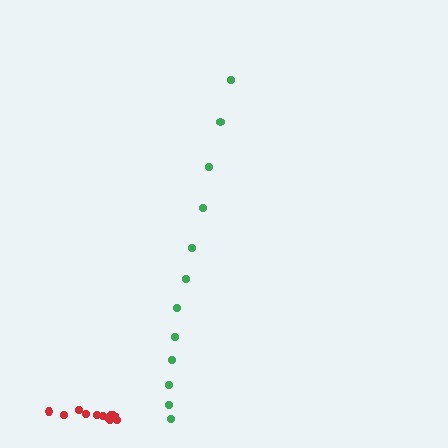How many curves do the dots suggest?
There are 2 distinct paths.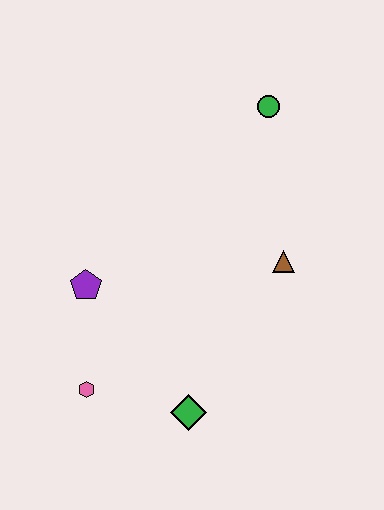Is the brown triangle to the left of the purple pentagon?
No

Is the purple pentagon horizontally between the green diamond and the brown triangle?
No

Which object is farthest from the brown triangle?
The pink hexagon is farthest from the brown triangle.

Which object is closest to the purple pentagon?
The pink hexagon is closest to the purple pentagon.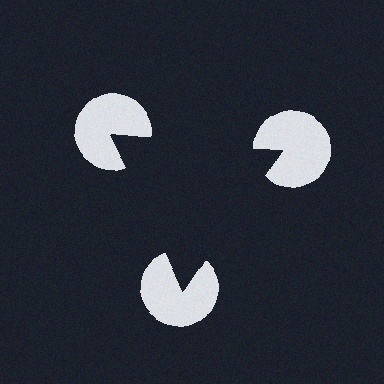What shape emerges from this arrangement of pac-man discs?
An illusory triangle — its edges are inferred from the aligned wedge cuts in the pac-man discs, not physically drawn.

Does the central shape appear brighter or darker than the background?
It typically appears slightly darker than the background, even though no actual brightness change is drawn.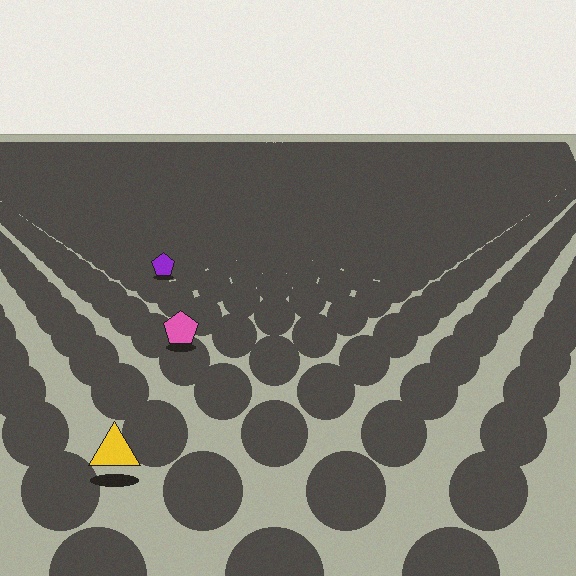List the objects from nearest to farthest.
From nearest to farthest: the yellow triangle, the pink pentagon, the purple pentagon.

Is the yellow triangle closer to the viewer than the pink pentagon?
Yes. The yellow triangle is closer — you can tell from the texture gradient: the ground texture is coarser near it.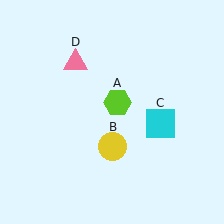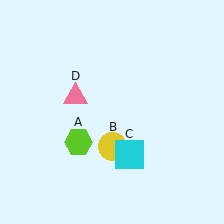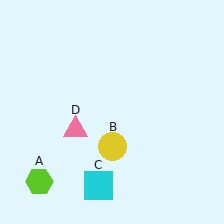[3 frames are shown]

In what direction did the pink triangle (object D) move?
The pink triangle (object D) moved down.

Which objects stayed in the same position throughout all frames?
Yellow circle (object B) remained stationary.